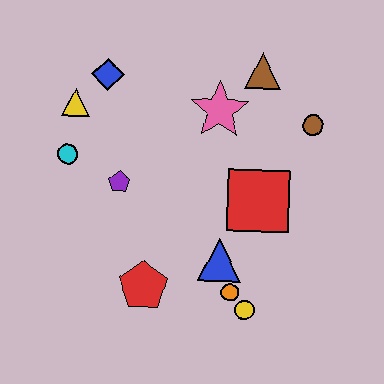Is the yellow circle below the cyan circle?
Yes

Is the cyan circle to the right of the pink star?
No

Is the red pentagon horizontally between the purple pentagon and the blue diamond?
No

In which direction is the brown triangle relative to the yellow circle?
The brown triangle is above the yellow circle.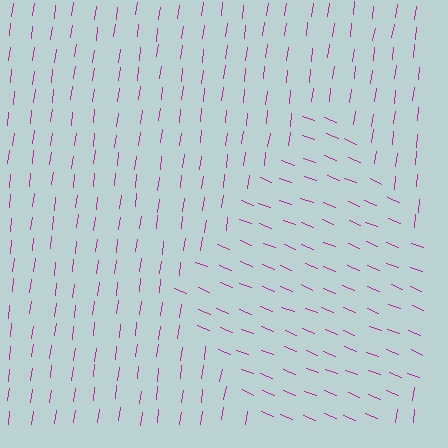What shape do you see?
I see a diamond.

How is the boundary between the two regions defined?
The boundary is defined purely by a change in line orientation (approximately 75 degrees difference). All lines are the same color and thickness.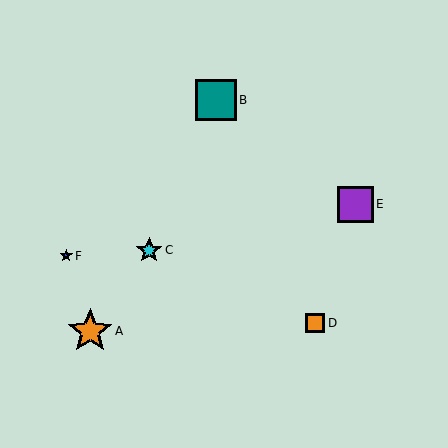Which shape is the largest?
The orange star (labeled A) is the largest.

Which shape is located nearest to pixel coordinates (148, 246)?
The cyan star (labeled C) at (149, 250) is nearest to that location.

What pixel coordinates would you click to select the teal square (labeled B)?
Click at (216, 100) to select the teal square B.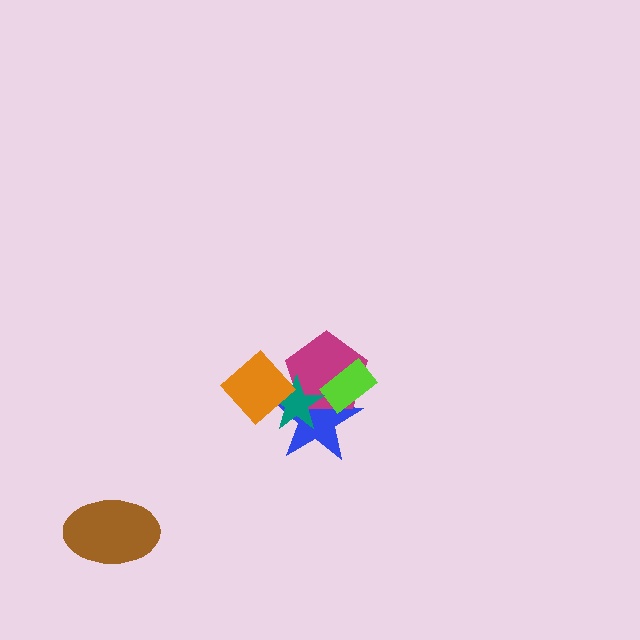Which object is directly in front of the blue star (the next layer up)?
The magenta pentagon is directly in front of the blue star.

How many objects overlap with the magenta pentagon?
4 objects overlap with the magenta pentagon.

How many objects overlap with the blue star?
4 objects overlap with the blue star.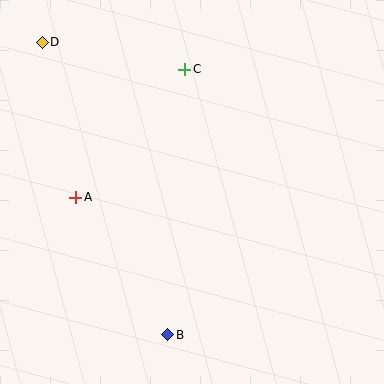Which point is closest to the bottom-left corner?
Point B is closest to the bottom-left corner.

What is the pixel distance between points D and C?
The distance between D and C is 145 pixels.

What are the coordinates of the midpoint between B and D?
The midpoint between B and D is at (105, 188).